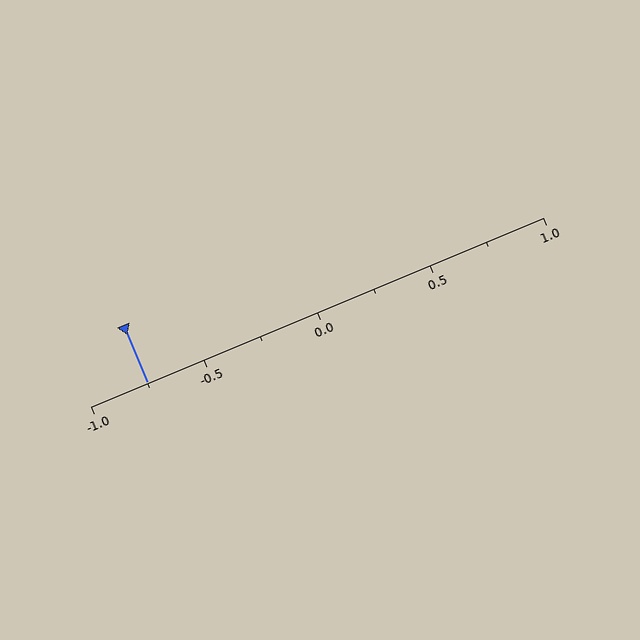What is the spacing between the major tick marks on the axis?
The major ticks are spaced 0.5 apart.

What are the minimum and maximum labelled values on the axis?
The axis runs from -1.0 to 1.0.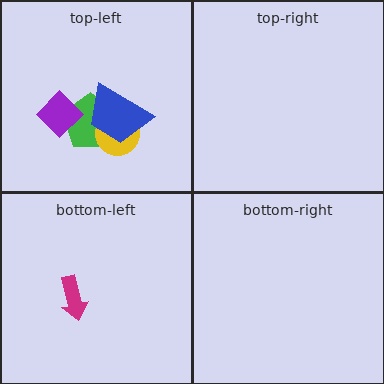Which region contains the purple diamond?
The top-left region.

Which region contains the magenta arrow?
The bottom-left region.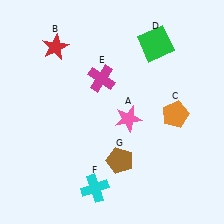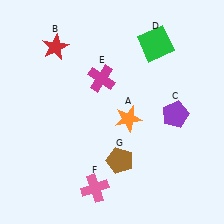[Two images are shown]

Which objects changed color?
A changed from pink to orange. C changed from orange to purple. F changed from cyan to pink.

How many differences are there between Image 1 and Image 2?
There are 3 differences between the two images.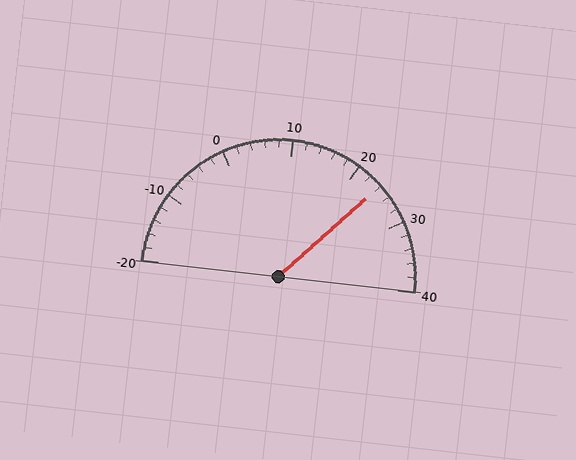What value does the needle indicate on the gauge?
The needle indicates approximately 24.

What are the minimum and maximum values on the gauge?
The gauge ranges from -20 to 40.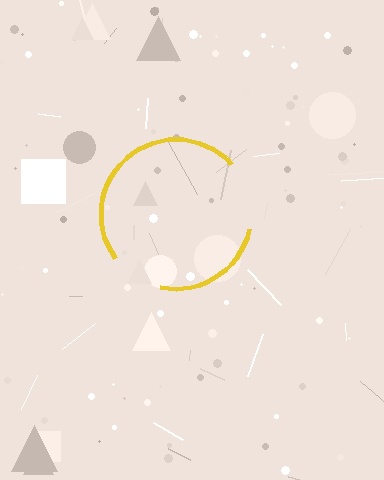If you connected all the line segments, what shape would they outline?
They would outline a circle.